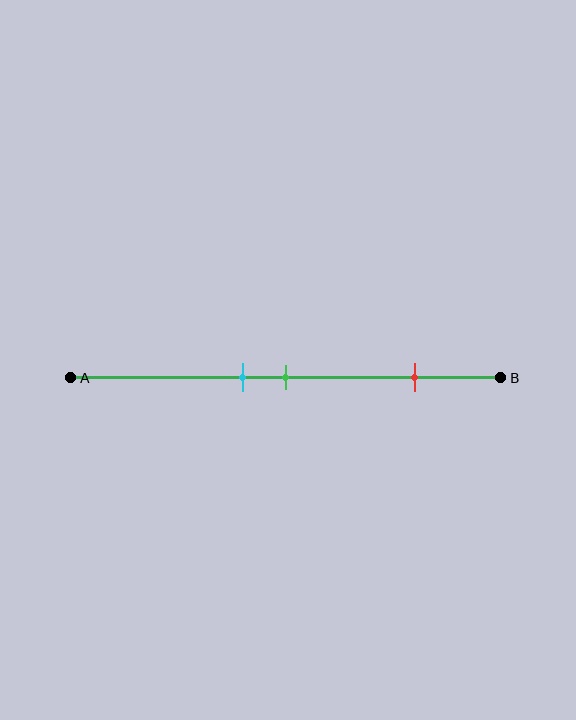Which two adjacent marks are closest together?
The cyan and green marks are the closest adjacent pair.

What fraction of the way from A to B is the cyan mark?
The cyan mark is approximately 40% (0.4) of the way from A to B.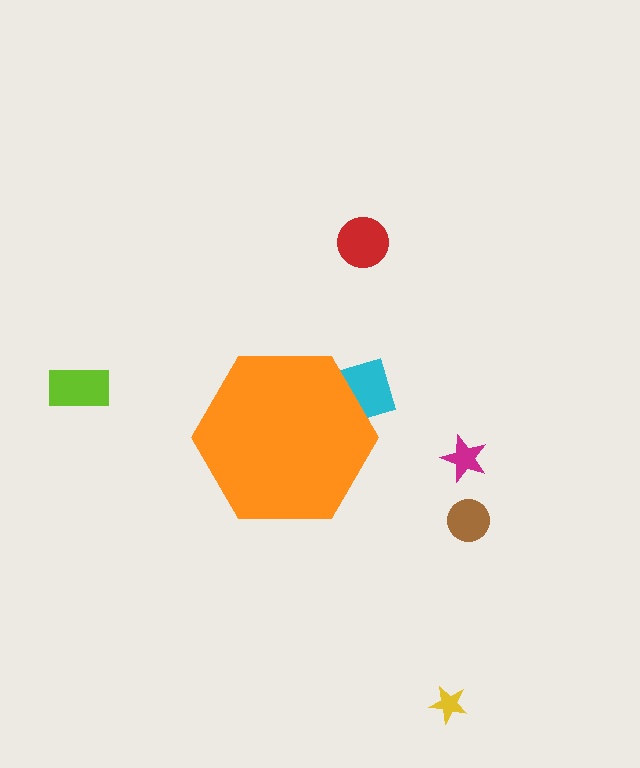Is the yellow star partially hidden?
No, the yellow star is fully visible.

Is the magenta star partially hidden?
No, the magenta star is fully visible.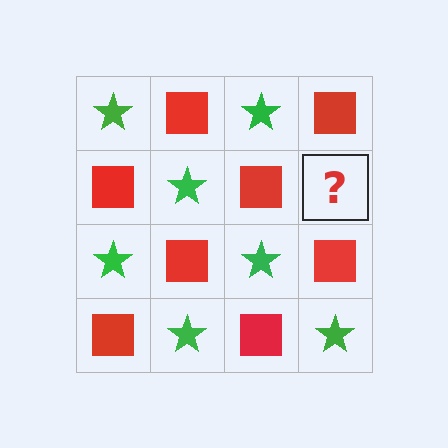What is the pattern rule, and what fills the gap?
The rule is that it alternates green star and red square in a checkerboard pattern. The gap should be filled with a green star.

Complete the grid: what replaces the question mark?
The question mark should be replaced with a green star.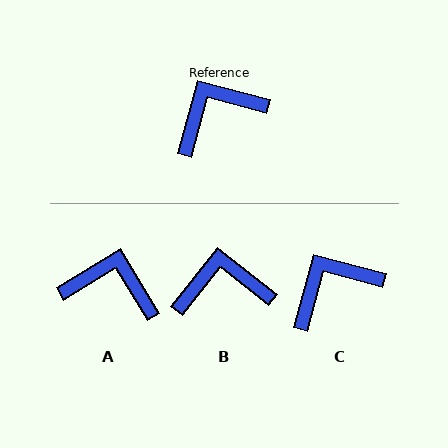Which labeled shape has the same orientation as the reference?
C.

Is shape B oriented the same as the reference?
No, it is off by about 24 degrees.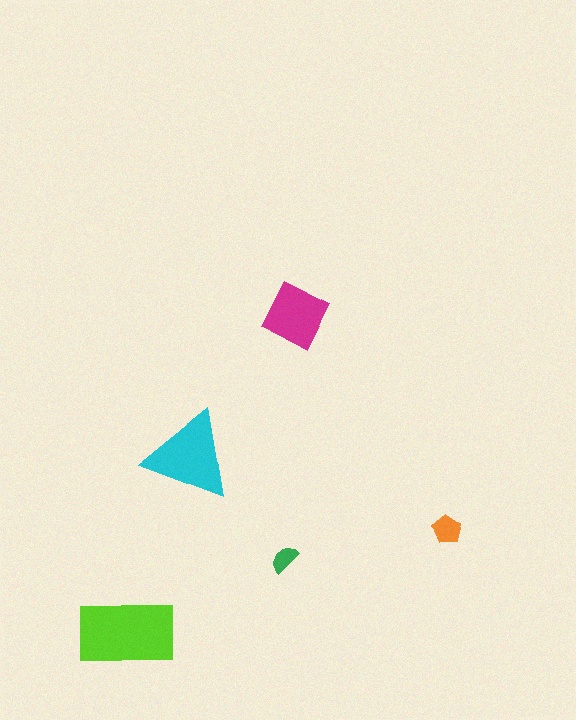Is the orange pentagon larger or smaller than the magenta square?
Smaller.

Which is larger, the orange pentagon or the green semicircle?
The orange pentagon.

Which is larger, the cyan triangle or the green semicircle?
The cyan triangle.